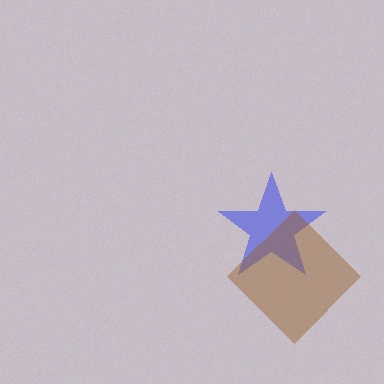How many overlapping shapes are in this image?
There are 2 overlapping shapes in the image.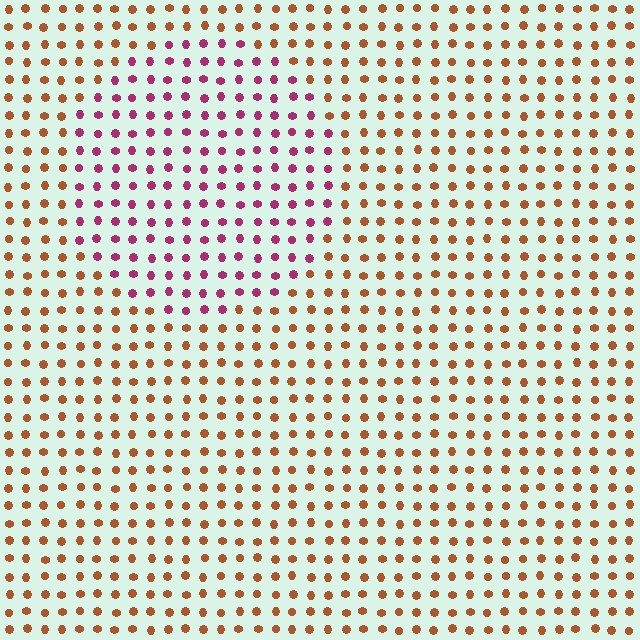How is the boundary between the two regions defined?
The boundary is defined purely by a slight shift in hue (about 52 degrees). Spacing, size, and orientation are identical on both sides.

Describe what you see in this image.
The image is filled with small brown elements in a uniform arrangement. A circle-shaped region is visible where the elements are tinted to a slightly different hue, forming a subtle color boundary.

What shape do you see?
I see a circle.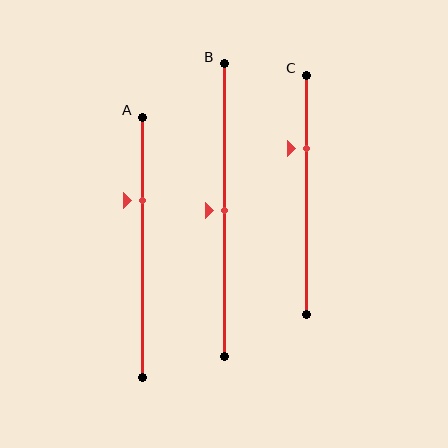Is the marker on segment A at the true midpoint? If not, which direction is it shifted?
No, the marker on segment A is shifted upward by about 18% of the segment length.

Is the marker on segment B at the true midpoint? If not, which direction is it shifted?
Yes, the marker on segment B is at the true midpoint.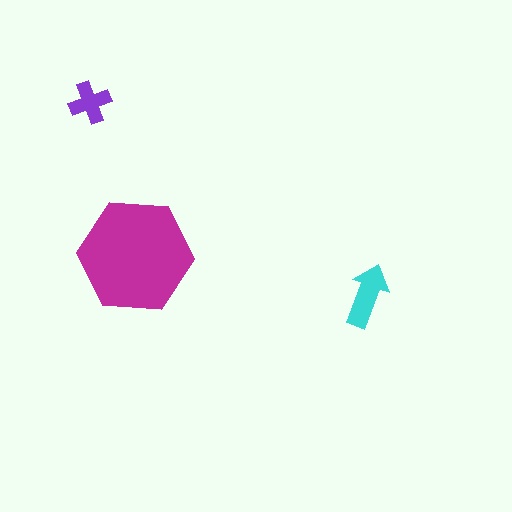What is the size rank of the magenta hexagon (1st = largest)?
1st.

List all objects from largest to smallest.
The magenta hexagon, the cyan arrow, the purple cross.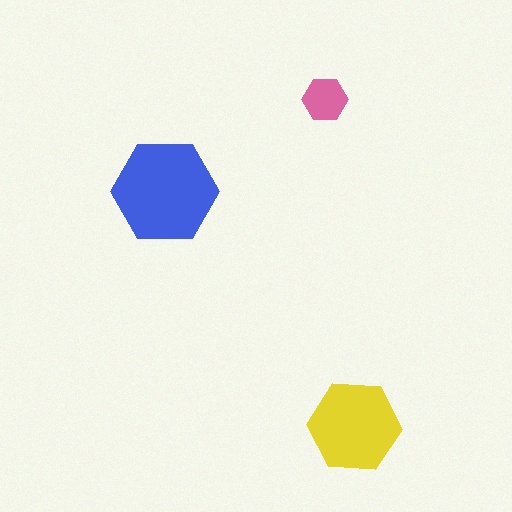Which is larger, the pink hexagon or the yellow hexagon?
The yellow one.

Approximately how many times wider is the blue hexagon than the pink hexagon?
About 2.5 times wider.